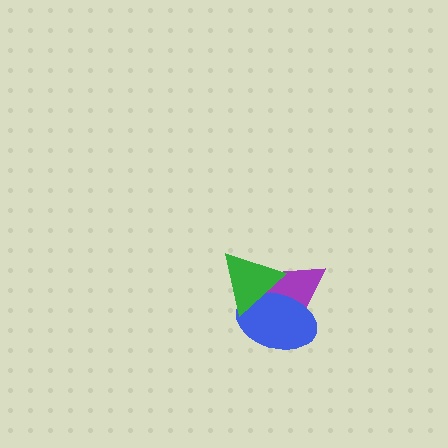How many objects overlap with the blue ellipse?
2 objects overlap with the blue ellipse.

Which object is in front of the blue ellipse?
The green triangle is in front of the blue ellipse.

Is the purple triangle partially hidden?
Yes, it is partially covered by another shape.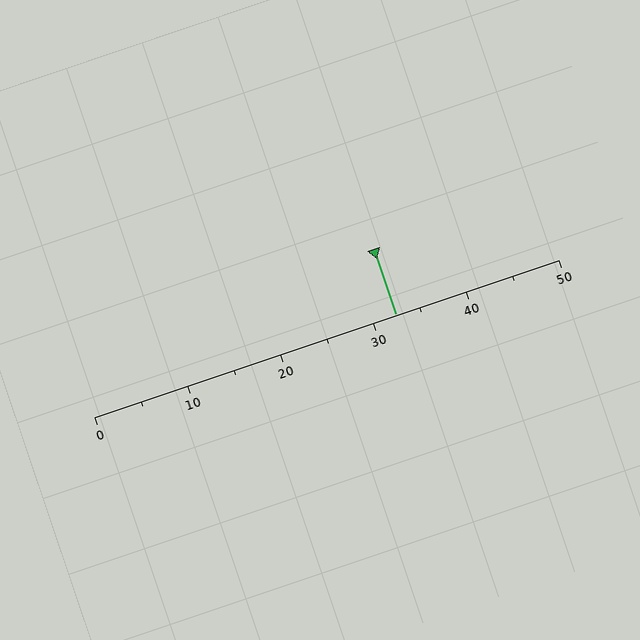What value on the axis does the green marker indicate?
The marker indicates approximately 32.5.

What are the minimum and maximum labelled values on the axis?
The axis runs from 0 to 50.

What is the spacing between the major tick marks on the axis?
The major ticks are spaced 10 apart.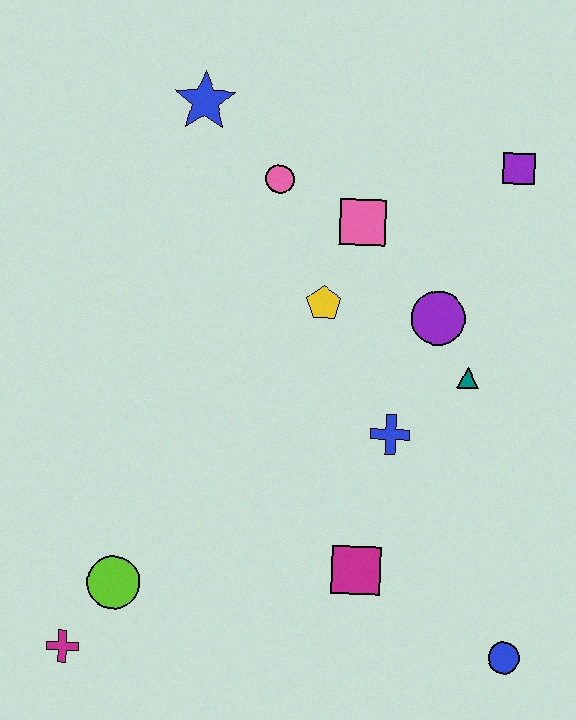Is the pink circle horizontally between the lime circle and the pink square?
Yes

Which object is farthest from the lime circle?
The purple square is farthest from the lime circle.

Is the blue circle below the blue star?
Yes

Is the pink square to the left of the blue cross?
Yes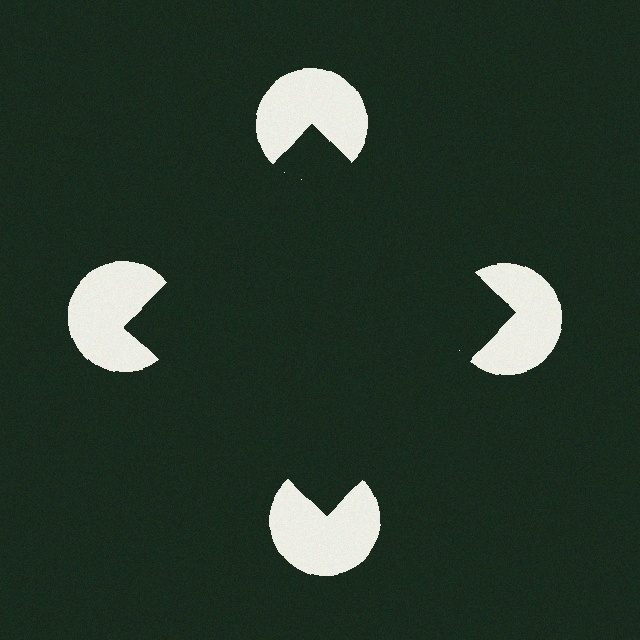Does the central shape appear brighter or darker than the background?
It typically appears slightly darker than the background, even though no actual brightness change is drawn.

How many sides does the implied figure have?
4 sides.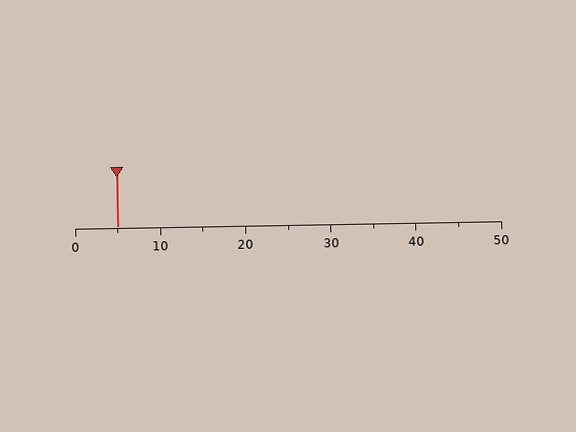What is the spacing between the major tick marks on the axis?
The major ticks are spaced 10 apart.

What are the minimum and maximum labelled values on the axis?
The axis runs from 0 to 50.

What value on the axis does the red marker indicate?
The marker indicates approximately 5.